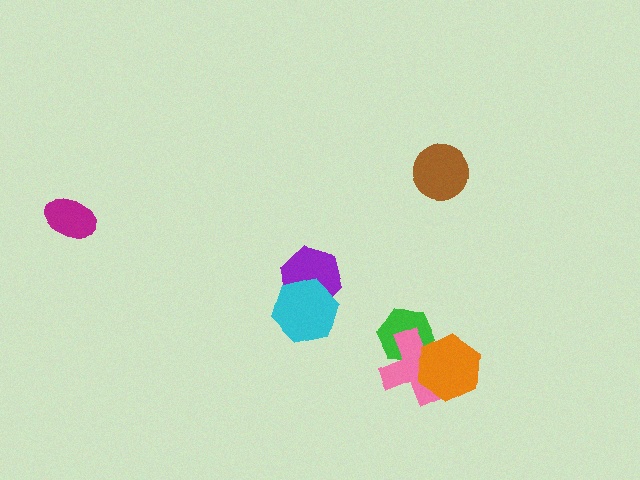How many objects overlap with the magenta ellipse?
0 objects overlap with the magenta ellipse.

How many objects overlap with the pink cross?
2 objects overlap with the pink cross.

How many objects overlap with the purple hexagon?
1 object overlaps with the purple hexagon.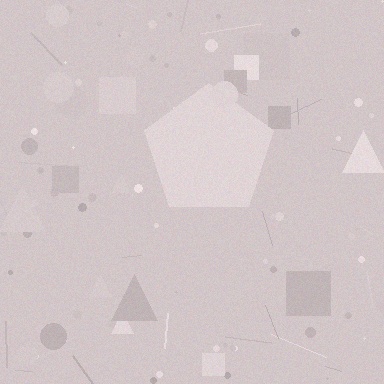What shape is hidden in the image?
A pentagon is hidden in the image.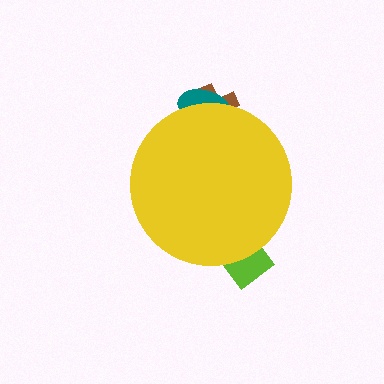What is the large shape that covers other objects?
A yellow circle.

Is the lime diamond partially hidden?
Yes, the lime diamond is partially hidden behind the yellow circle.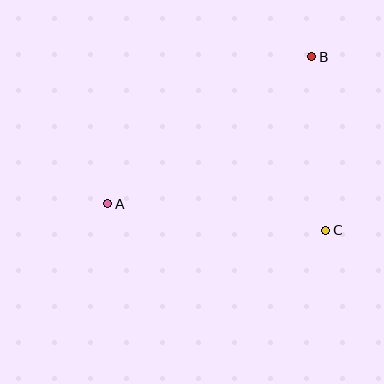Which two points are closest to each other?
Points B and C are closest to each other.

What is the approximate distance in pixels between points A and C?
The distance between A and C is approximately 219 pixels.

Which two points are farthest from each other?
Points A and B are farthest from each other.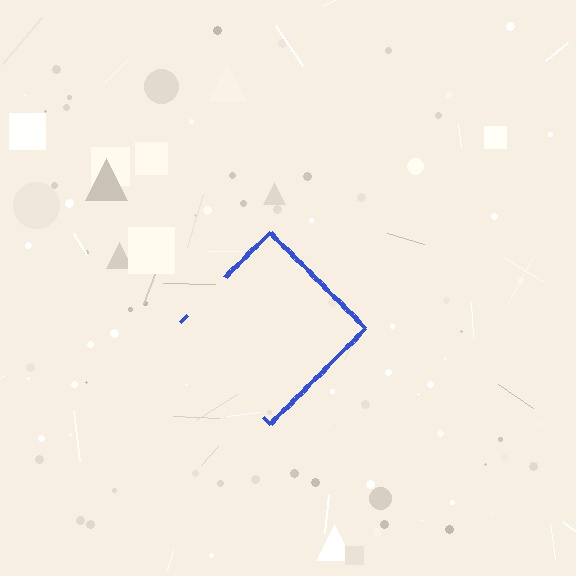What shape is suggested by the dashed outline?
The dashed outline suggests a diamond.